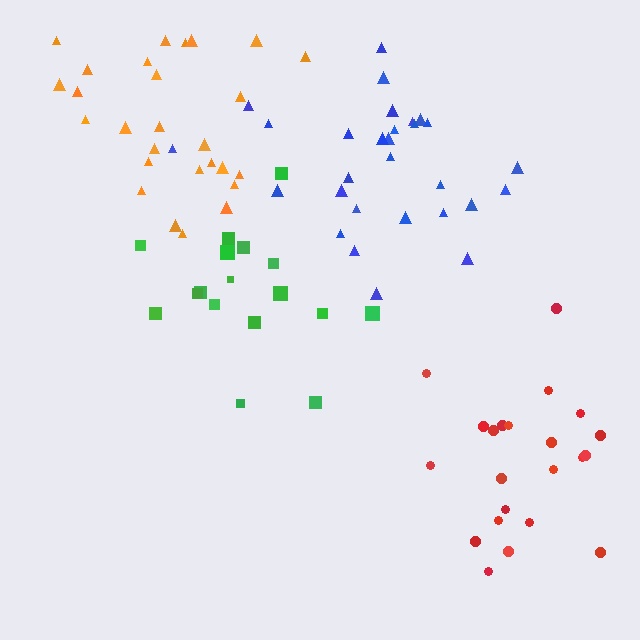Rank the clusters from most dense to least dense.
blue, orange, red, green.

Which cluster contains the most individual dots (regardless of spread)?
Blue (29).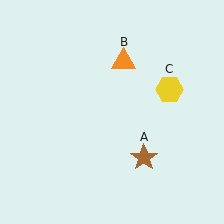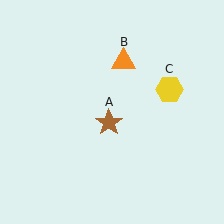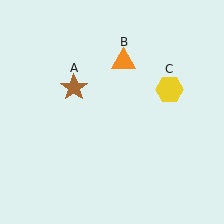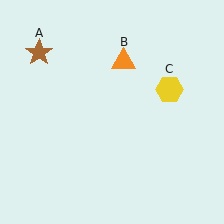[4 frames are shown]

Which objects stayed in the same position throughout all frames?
Orange triangle (object B) and yellow hexagon (object C) remained stationary.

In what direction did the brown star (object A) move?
The brown star (object A) moved up and to the left.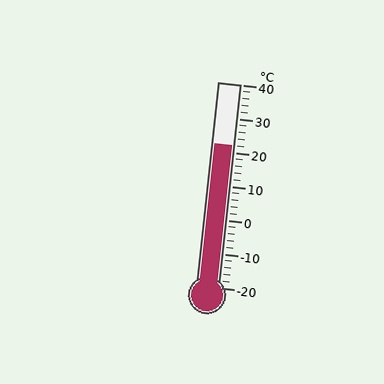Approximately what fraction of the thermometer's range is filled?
The thermometer is filled to approximately 70% of its range.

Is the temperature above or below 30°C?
The temperature is below 30°C.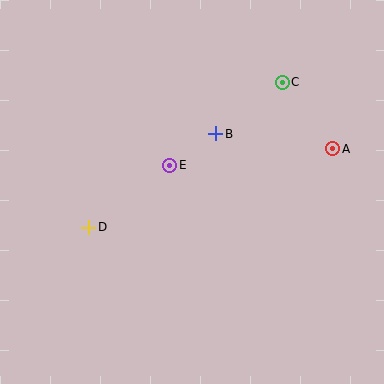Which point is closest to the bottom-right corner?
Point A is closest to the bottom-right corner.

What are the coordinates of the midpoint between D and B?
The midpoint between D and B is at (152, 181).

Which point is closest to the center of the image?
Point E at (170, 165) is closest to the center.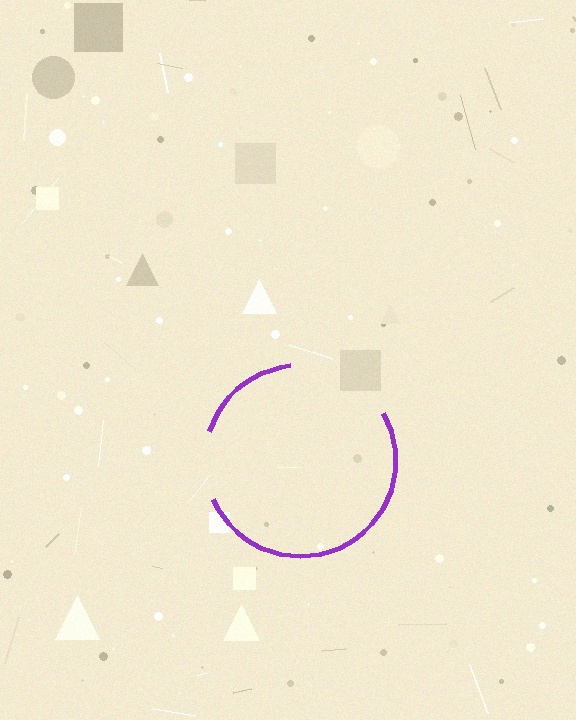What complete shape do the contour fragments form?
The contour fragments form a circle.